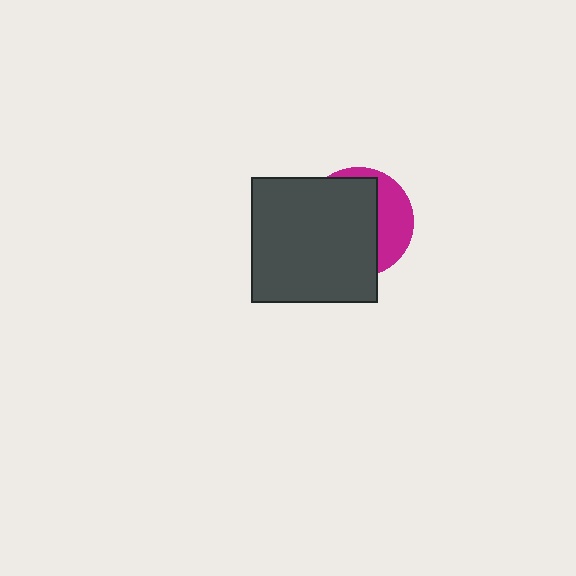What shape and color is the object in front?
The object in front is a dark gray square.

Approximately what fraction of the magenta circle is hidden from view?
Roughly 67% of the magenta circle is hidden behind the dark gray square.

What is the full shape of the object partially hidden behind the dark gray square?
The partially hidden object is a magenta circle.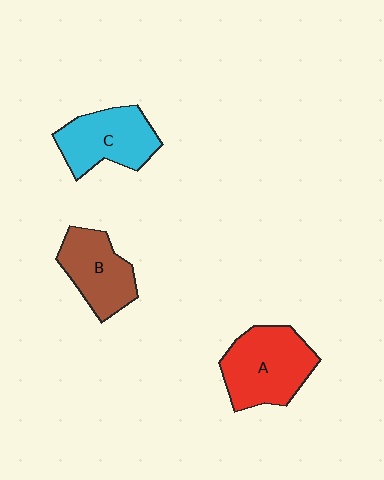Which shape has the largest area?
Shape A (red).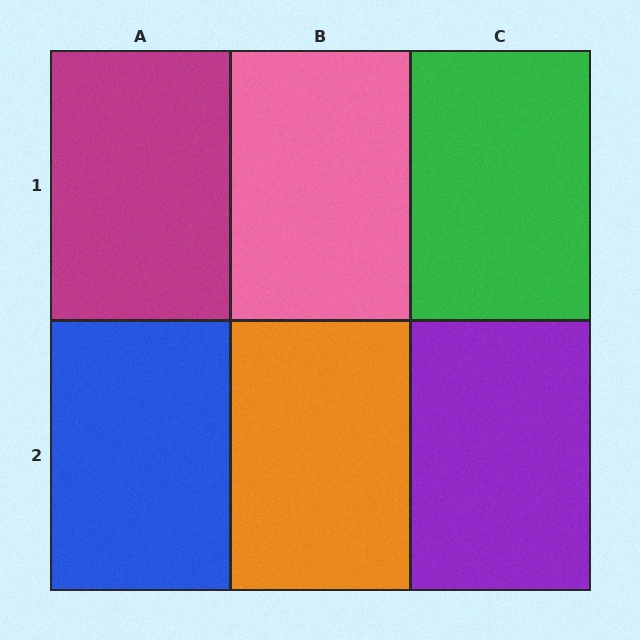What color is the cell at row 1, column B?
Pink.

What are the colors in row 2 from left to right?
Blue, orange, purple.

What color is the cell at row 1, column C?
Green.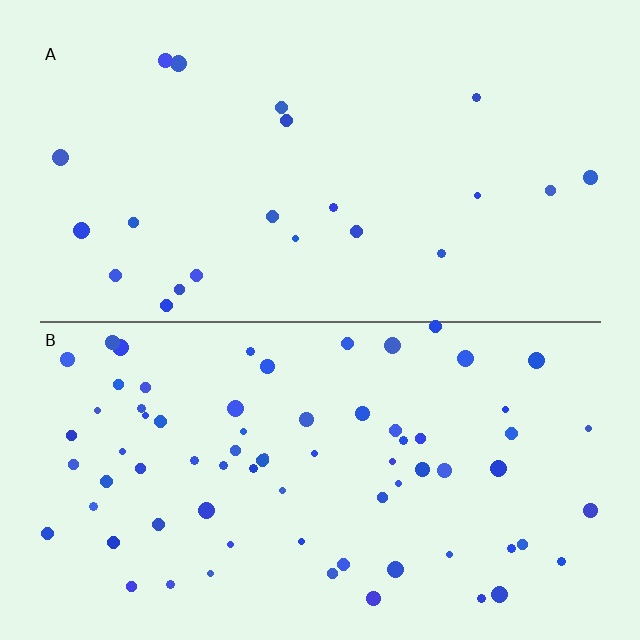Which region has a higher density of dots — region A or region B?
B (the bottom).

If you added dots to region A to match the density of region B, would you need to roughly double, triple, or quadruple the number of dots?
Approximately triple.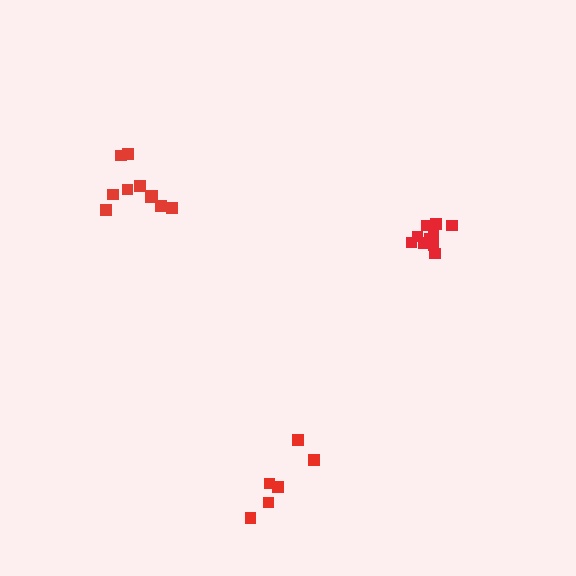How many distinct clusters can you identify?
There are 3 distinct clusters.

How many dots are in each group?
Group 1: 6 dots, Group 2: 11 dots, Group 3: 10 dots (27 total).